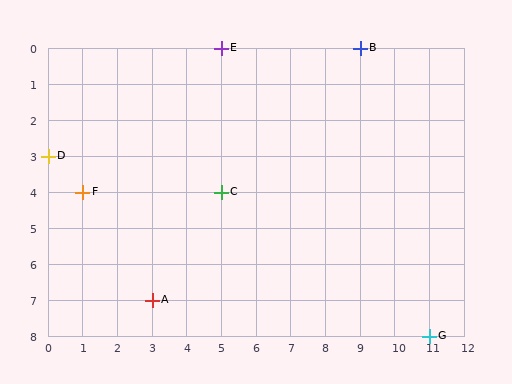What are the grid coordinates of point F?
Point F is at grid coordinates (1, 4).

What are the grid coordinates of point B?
Point B is at grid coordinates (9, 0).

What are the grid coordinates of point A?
Point A is at grid coordinates (3, 7).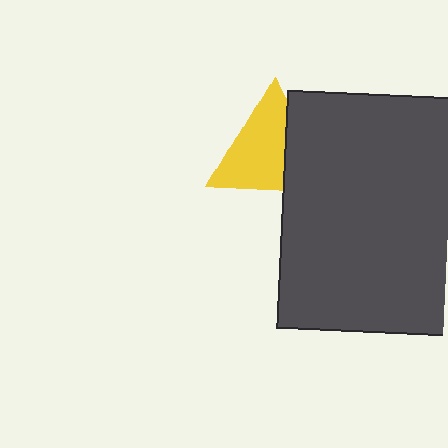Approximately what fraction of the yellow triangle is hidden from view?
Roughly 32% of the yellow triangle is hidden behind the dark gray rectangle.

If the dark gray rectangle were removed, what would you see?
You would see the complete yellow triangle.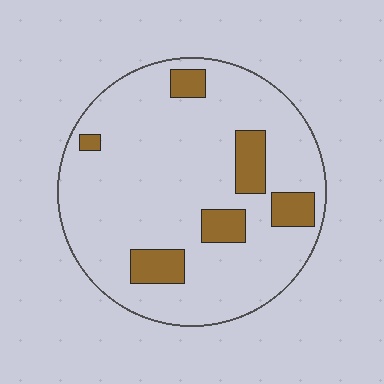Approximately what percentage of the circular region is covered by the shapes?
Approximately 15%.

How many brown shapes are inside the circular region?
6.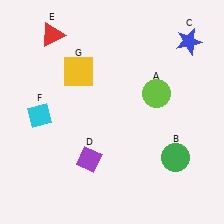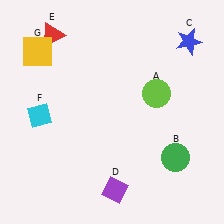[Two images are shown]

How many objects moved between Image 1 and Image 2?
2 objects moved between the two images.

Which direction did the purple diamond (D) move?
The purple diamond (D) moved down.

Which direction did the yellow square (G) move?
The yellow square (G) moved left.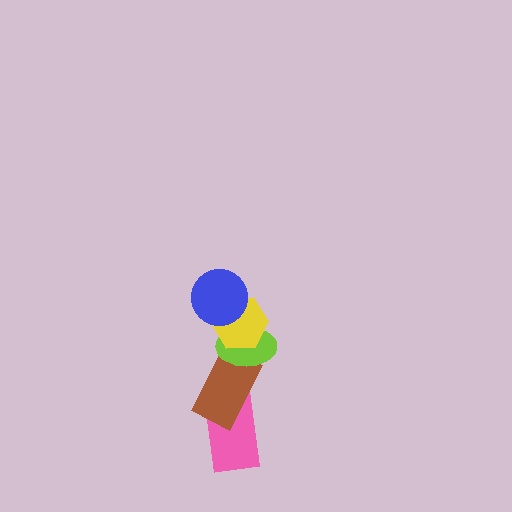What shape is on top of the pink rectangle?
The brown rectangle is on top of the pink rectangle.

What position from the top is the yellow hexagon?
The yellow hexagon is 2nd from the top.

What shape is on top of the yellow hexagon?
The blue circle is on top of the yellow hexagon.